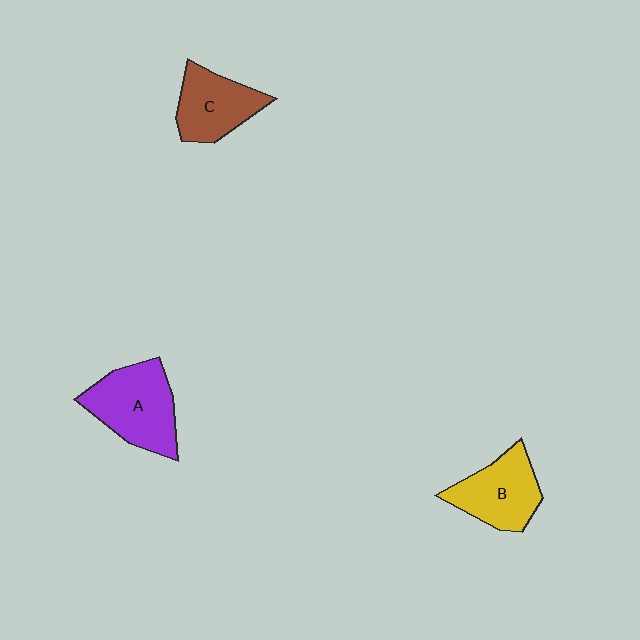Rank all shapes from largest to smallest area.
From largest to smallest: A (purple), B (yellow), C (brown).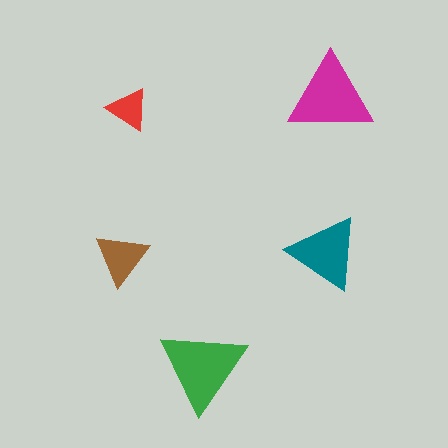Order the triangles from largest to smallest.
the green one, the magenta one, the teal one, the brown one, the red one.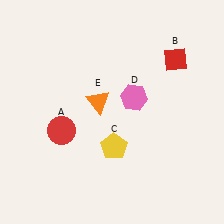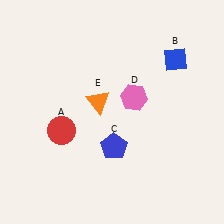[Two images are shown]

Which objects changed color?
B changed from red to blue. C changed from yellow to blue.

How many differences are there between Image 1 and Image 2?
There are 2 differences between the two images.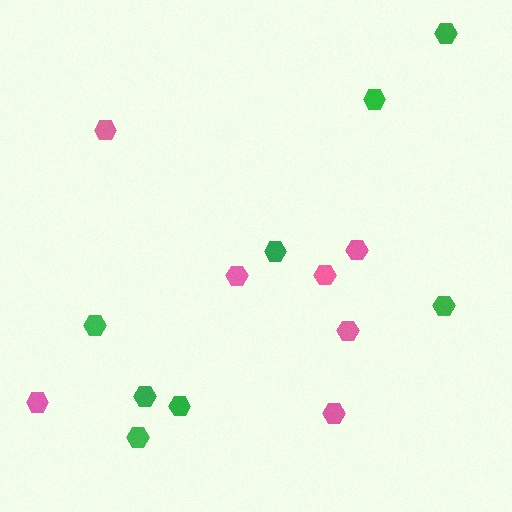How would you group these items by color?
There are 2 groups: one group of green hexagons (8) and one group of pink hexagons (7).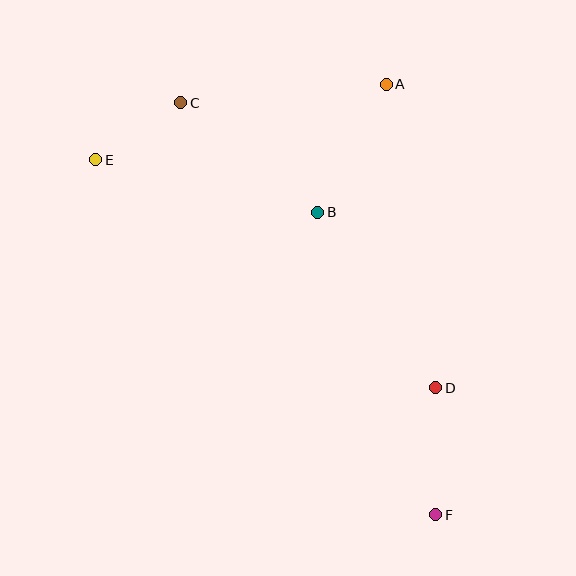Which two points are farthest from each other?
Points E and F are farthest from each other.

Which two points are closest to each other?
Points C and E are closest to each other.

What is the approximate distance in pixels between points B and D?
The distance between B and D is approximately 211 pixels.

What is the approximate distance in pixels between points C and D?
The distance between C and D is approximately 382 pixels.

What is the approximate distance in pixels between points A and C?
The distance between A and C is approximately 206 pixels.